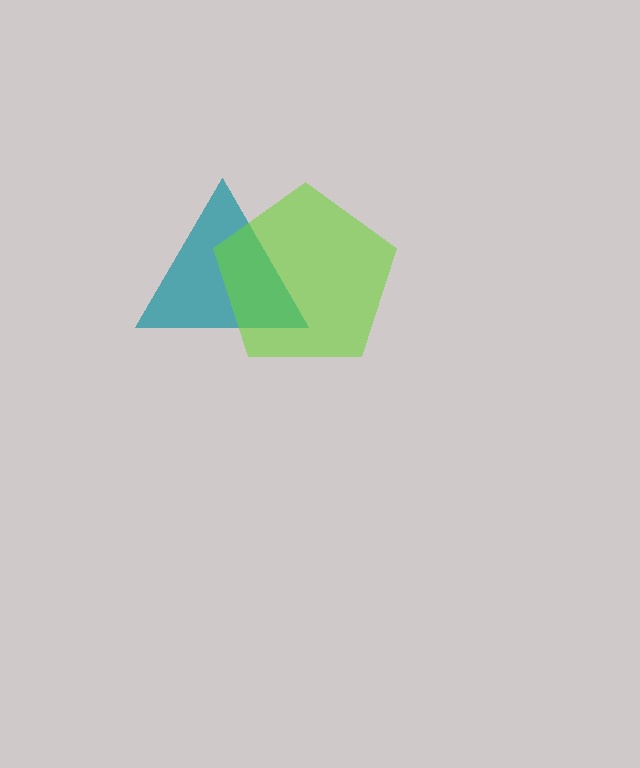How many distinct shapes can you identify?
There are 2 distinct shapes: a teal triangle, a lime pentagon.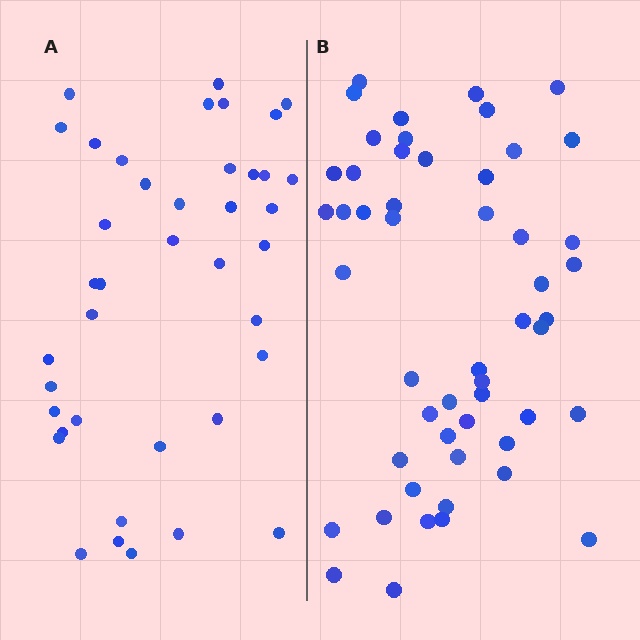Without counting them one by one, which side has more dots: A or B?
Region B (the right region) has more dots.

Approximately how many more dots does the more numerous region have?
Region B has roughly 12 or so more dots than region A.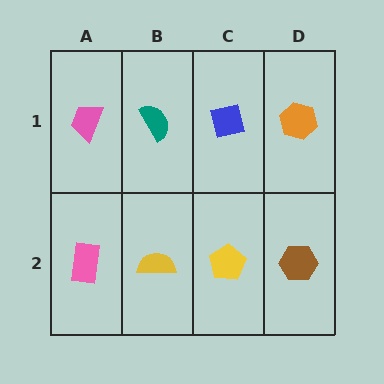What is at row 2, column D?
A brown hexagon.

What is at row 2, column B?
A yellow semicircle.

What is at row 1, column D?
An orange hexagon.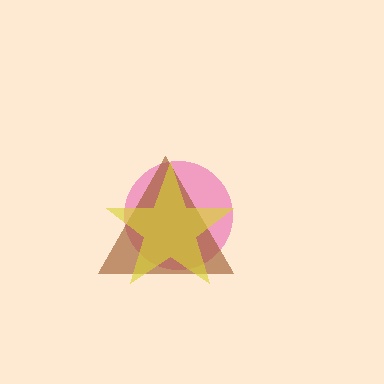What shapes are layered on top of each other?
The layered shapes are: a pink circle, a brown triangle, a yellow star.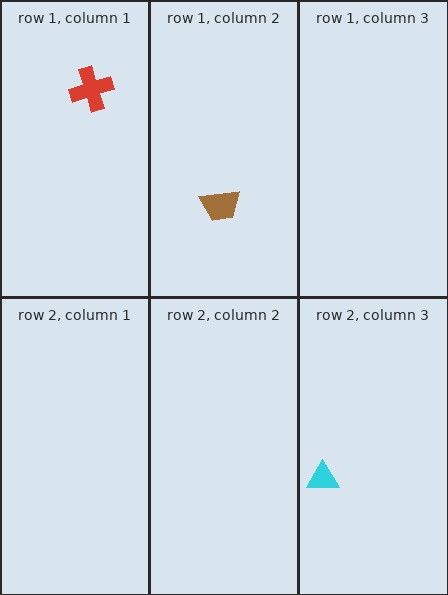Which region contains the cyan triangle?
The row 2, column 3 region.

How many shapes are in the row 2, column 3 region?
1.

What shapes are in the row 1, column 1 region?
The red cross.